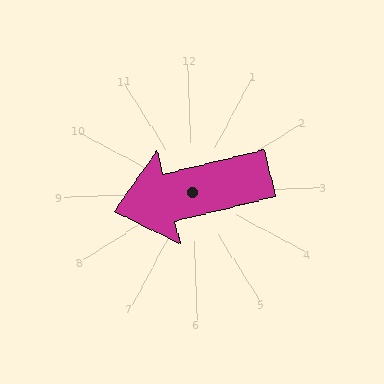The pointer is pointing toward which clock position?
Roughly 9 o'clock.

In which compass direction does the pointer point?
West.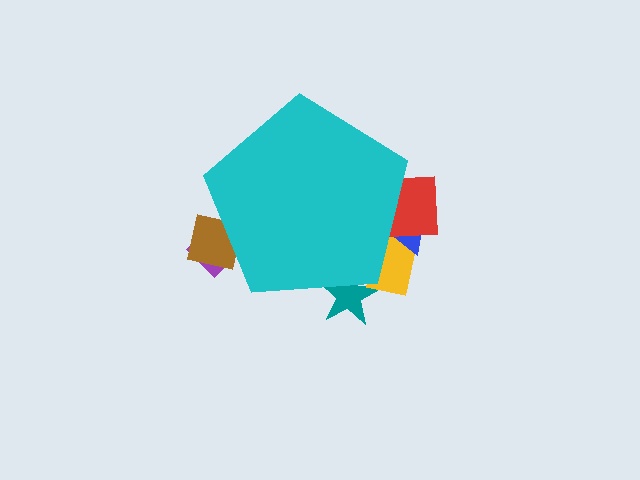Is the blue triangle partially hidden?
Yes, the blue triangle is partially hidden behind the cyan pentagon.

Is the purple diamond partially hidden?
Yes, the purple diamond is partially hidden behind the cyan pentagon.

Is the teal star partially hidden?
Yes, the teal star is partially hidden behind the cyan pentagon.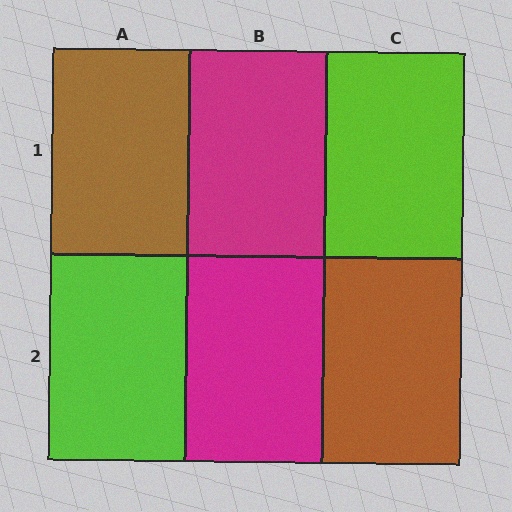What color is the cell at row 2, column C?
Brown.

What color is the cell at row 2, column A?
Lime.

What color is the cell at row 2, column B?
Magenta.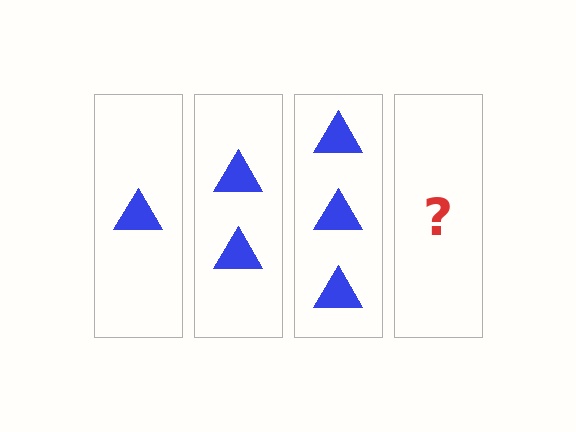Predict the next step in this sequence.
The next step is 4 triangles.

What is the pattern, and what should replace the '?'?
The pattern is that each step adds one more triangle. The '?' should be 4 triangles.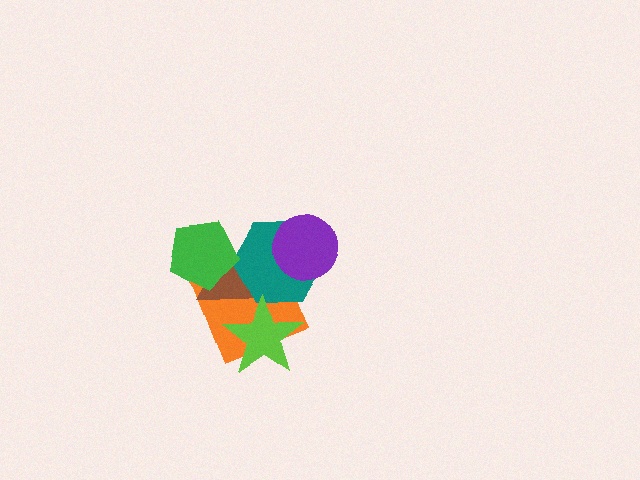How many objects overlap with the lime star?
3 objects overlap with the lime star.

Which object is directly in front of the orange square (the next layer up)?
The brown triangle is directly in front of the orange square.